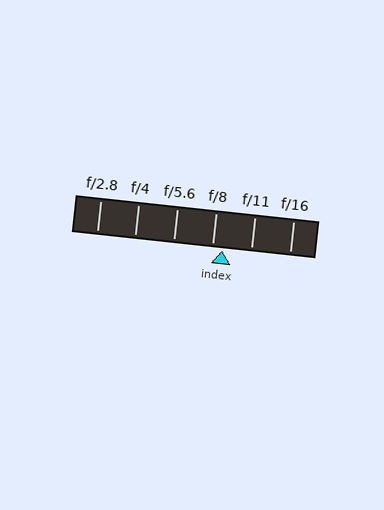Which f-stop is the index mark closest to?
The index mark is closest to f/8.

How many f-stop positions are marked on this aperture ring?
There are 6 f-stop positions marked.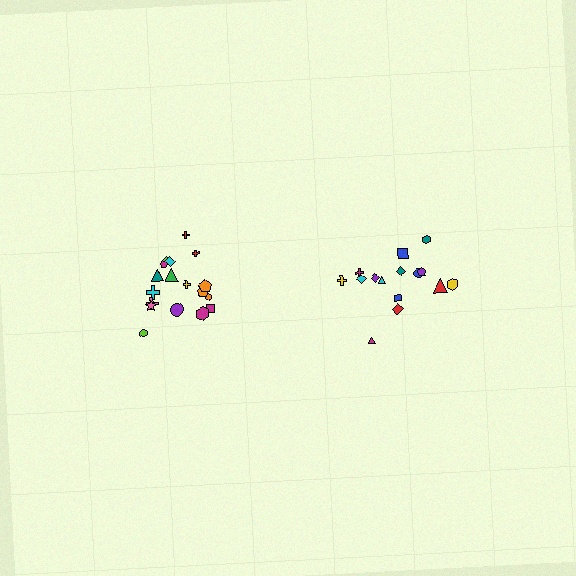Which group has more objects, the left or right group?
The left group.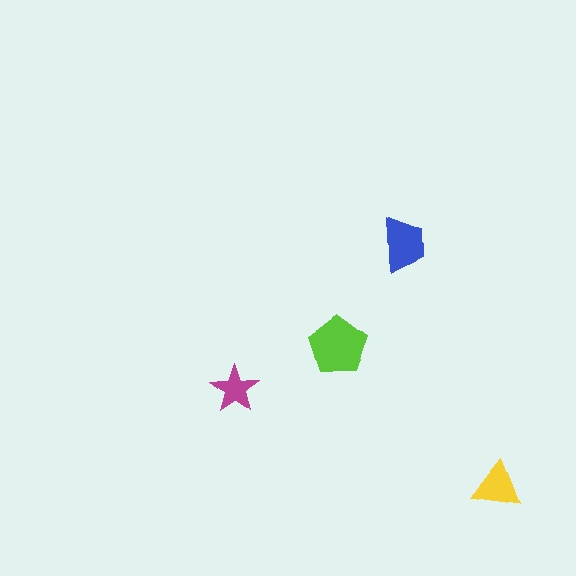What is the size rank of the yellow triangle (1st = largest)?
3rd.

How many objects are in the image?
There are 4 objects in the image.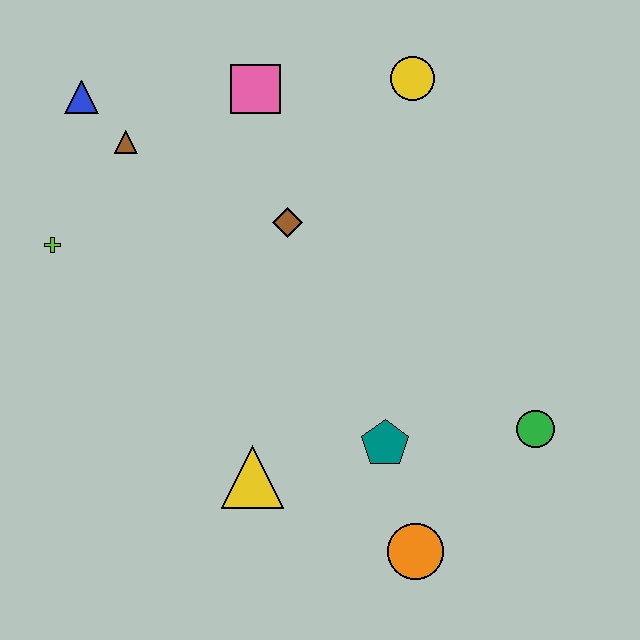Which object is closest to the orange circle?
The teal pentagon is closest to the orange circle.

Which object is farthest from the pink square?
The orange circle is farthest from the pink square.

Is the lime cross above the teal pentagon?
Yes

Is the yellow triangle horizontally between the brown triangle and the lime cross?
No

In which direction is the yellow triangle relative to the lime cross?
The yellow triangle is below the lime cross.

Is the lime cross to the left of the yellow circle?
Yes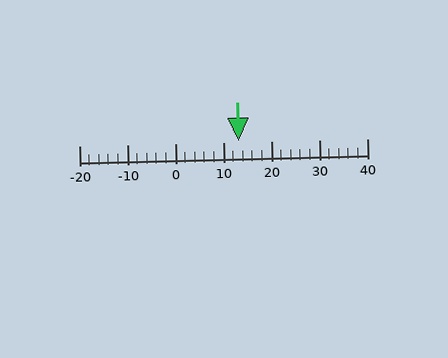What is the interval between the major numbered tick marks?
The major tick marks are spaced 10 units apart.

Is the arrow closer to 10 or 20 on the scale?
The arrow is closer to 10.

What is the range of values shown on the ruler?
The ruler shows values from -20 to 40.